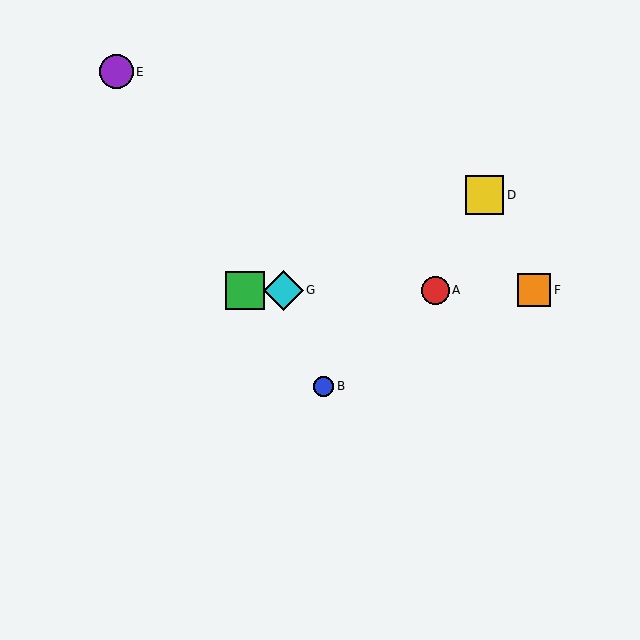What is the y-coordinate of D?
Object D is at y≈195.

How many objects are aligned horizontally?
4 objects (A, C, F, G) are aligned horizontally.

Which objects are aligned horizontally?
Objects A, C, F, G are aligned horizontally.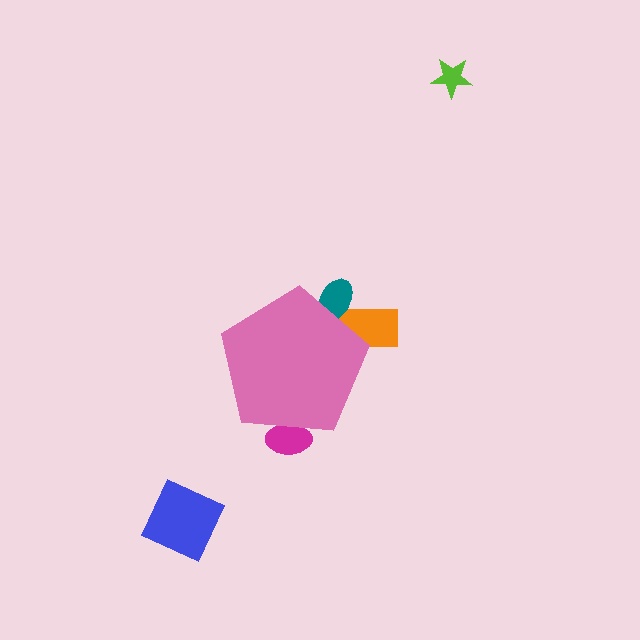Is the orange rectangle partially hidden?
Yes, the orange rectangle is partially hidden behind the pink pentagon.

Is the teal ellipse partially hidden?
Yes, the teal ellipse is partially hidden behind the pink pentagon.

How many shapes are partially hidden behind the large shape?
3 shapes are partially hidden.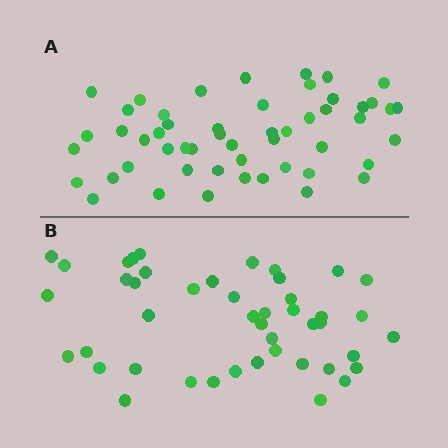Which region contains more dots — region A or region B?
Region A (the top region) has more dots.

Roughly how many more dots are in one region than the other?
Region A has roughly 8 or so more dots than region B.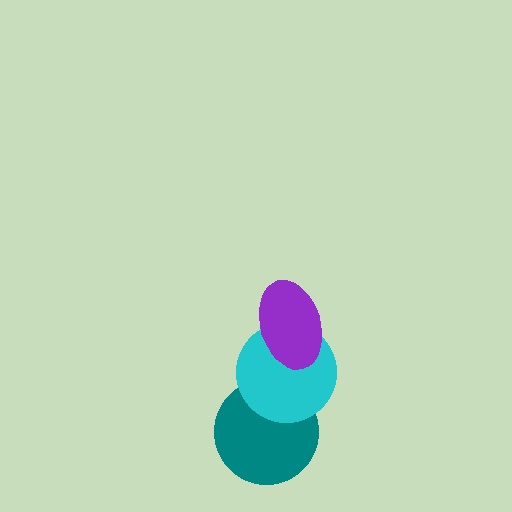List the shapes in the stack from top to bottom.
From top to bottom: the purple ellipse, the cyan circle, the teal circle.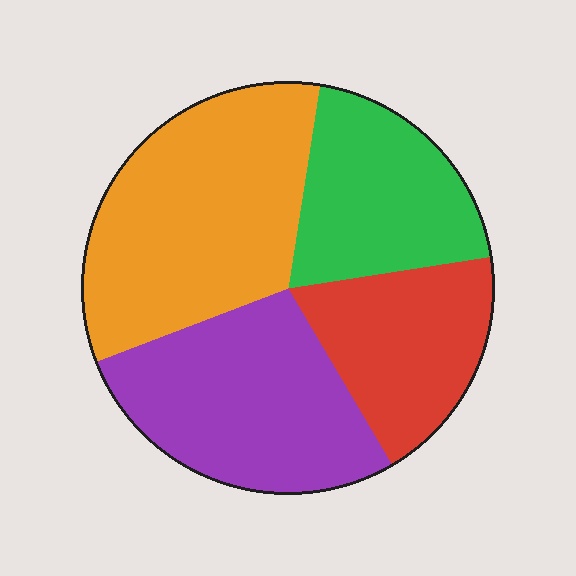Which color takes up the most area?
Orange, at roughly 35%.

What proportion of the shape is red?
Red covers about 20% of the shape.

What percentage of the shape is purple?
Purple takes up about one quarter (1/4) of the shape.